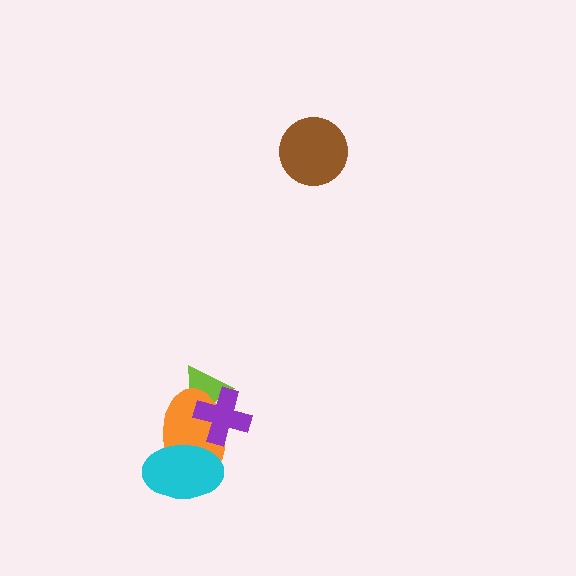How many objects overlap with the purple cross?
2 objects overlap with the purple cross.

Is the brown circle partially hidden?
No, no other shape covers it.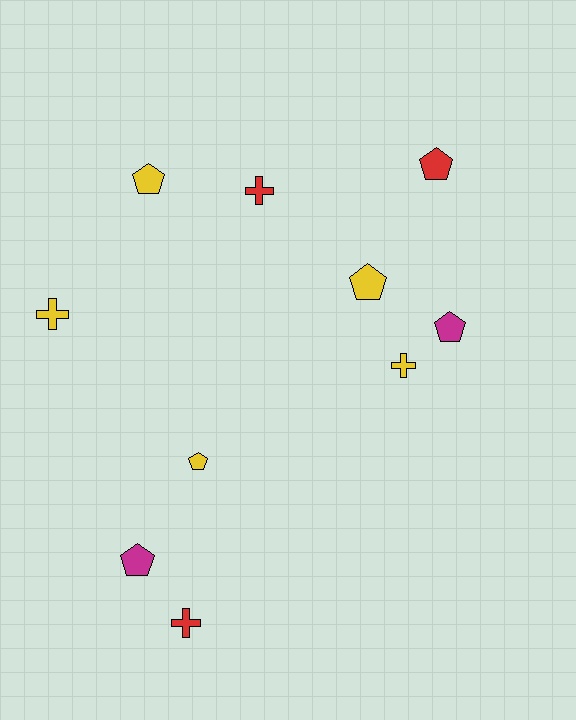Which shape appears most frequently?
Pentagon, with 6 objects.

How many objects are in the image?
There are 10 objects.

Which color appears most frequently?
Yellow, with 5 objects.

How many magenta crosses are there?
There are no magenta crosses.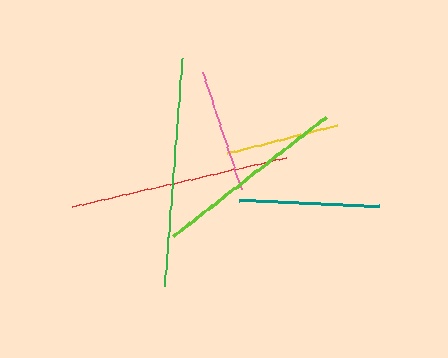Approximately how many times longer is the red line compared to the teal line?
The red line is approximately 1.6 times the length of the teal line.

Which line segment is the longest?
The green line is the longest at approximately 229 pixels.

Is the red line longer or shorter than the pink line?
The red line is longer than the pink line.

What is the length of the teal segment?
The teal segment is approximately 141 pixels long.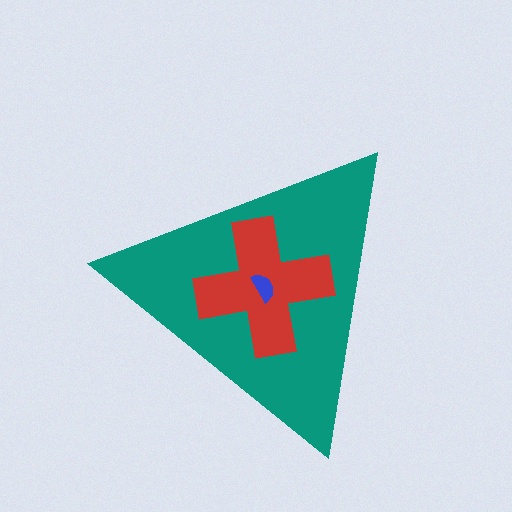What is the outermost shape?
The teal triangle.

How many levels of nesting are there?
3.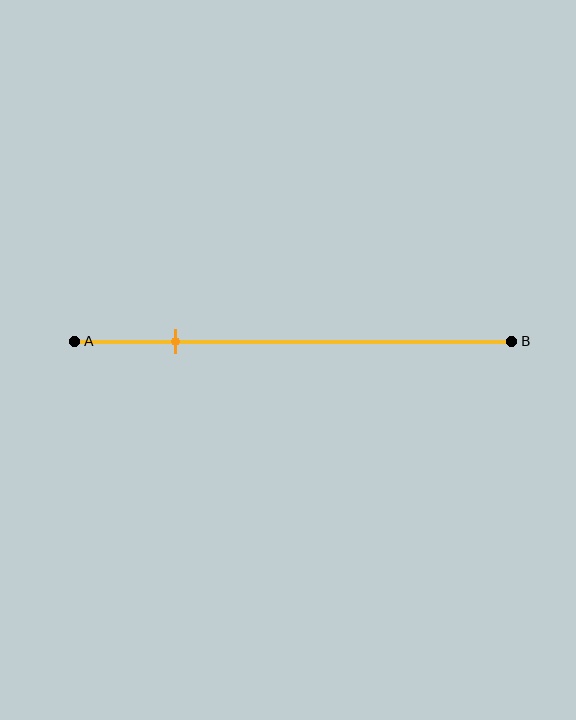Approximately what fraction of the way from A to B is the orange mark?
The orange mark is approximately 25% of the way from A to B.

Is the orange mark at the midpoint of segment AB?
No, the mark is at about 25% from A, not at the 50% midpoint.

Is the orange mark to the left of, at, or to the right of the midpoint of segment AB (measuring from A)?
The orange mark is to the left of the midpoint of segment AB.